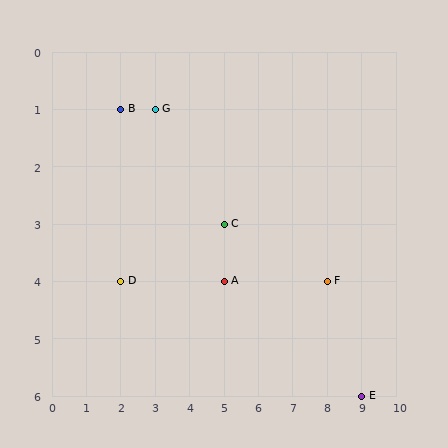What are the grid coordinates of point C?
Point C is at grid coordinates (5, 3).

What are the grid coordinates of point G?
Point G is at grid coordinates (3, 1).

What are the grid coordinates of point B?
Point B is at grid coordinates (2, 1).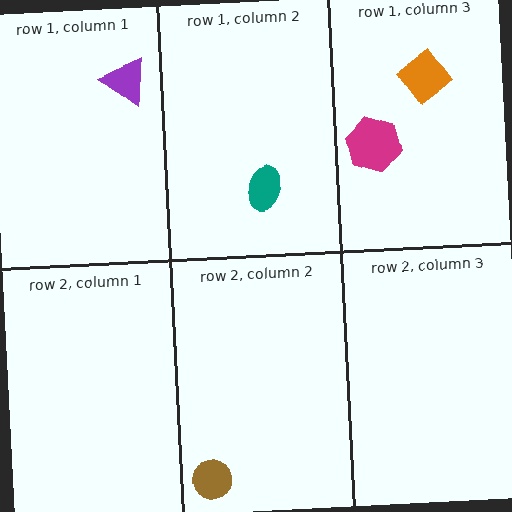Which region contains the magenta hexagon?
The row 1, column 3 region.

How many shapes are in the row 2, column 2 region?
1.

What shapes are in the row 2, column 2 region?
The brown circle.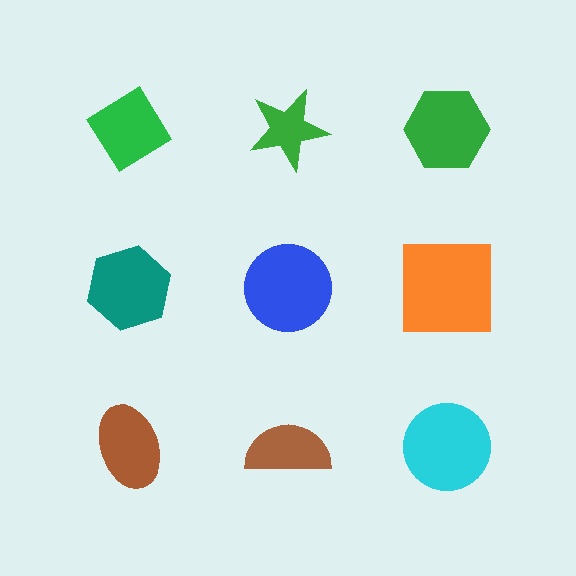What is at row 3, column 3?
A cyan circle.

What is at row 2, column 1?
A teal hexagon.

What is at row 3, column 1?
A brown ellipse.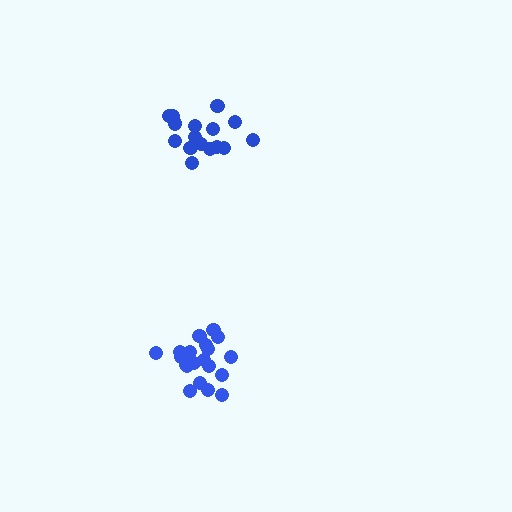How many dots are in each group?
Group 1: 20 dots, Group 2: 16 dots (36 total).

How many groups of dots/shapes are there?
There are 2 groups.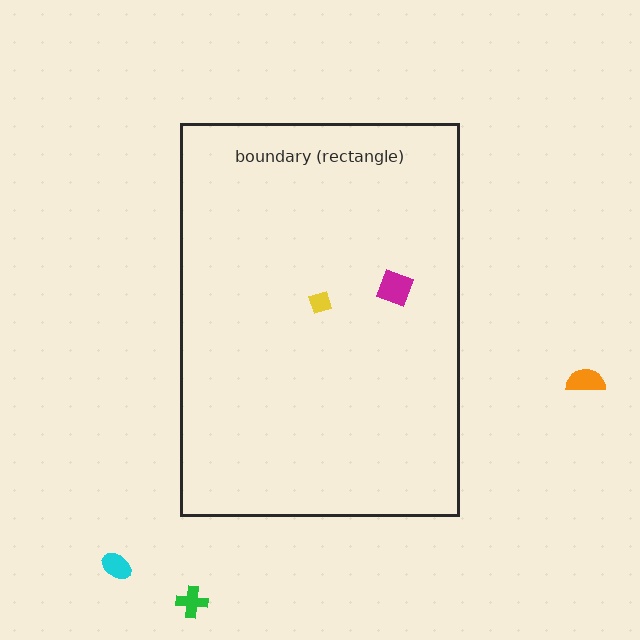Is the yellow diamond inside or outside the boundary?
Inside.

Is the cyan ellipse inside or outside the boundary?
Outside.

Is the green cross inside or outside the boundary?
Outside.